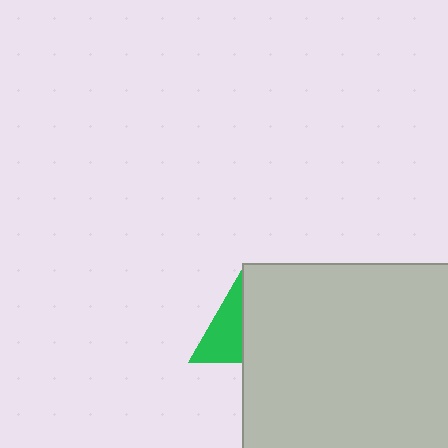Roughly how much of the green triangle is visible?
A small part of it is visible (roughly 43%).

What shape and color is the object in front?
The object in front is a light gray square.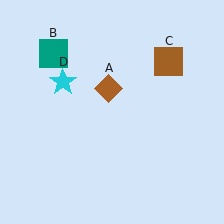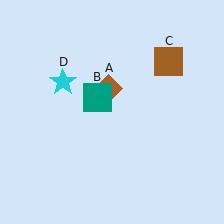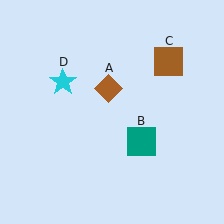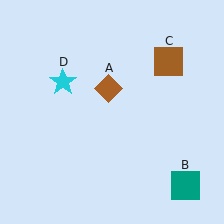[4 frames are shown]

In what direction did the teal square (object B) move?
The teal square (object B) moved down and to the right.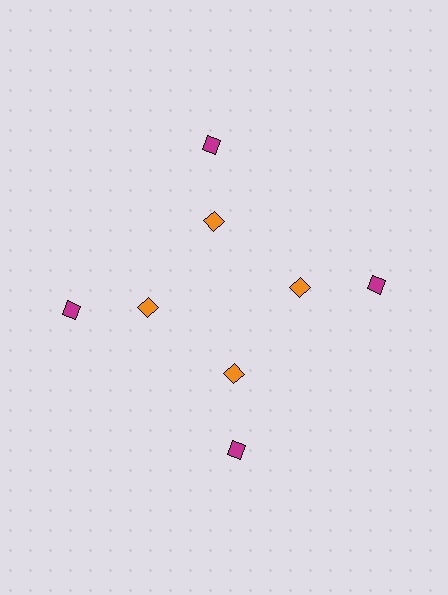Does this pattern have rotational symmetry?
Yes, this pattern has 4-fold rotational symmetry. It looks the same after rotating 90 degrees around the center.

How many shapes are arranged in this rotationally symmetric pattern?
There are 8 shapes, arranged in 4 groups of 2.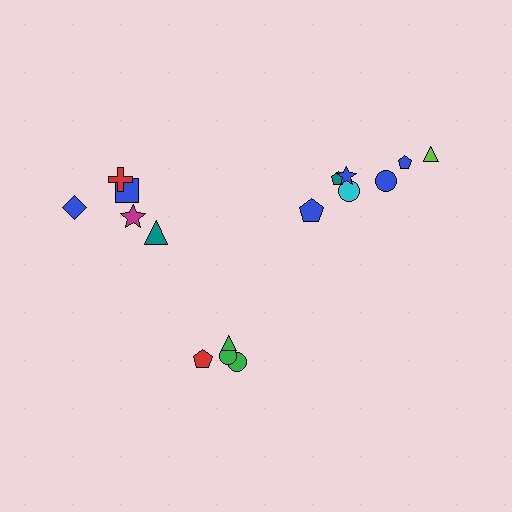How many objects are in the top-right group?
There are 7 objects.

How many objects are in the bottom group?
There are 4 objects.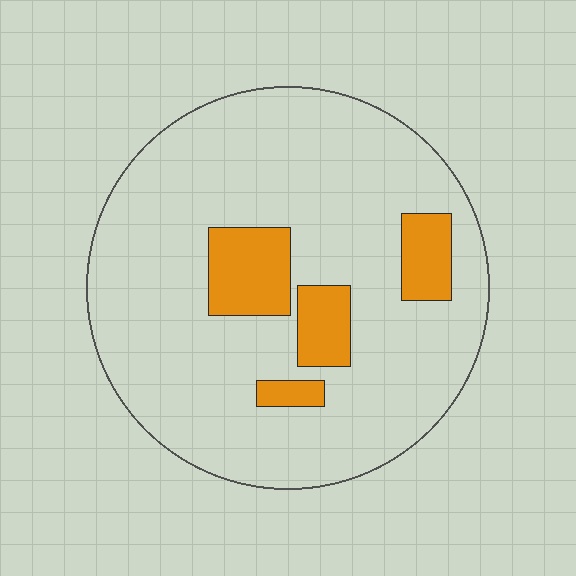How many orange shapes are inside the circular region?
4.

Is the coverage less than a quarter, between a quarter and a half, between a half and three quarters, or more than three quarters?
Less than a quarter.